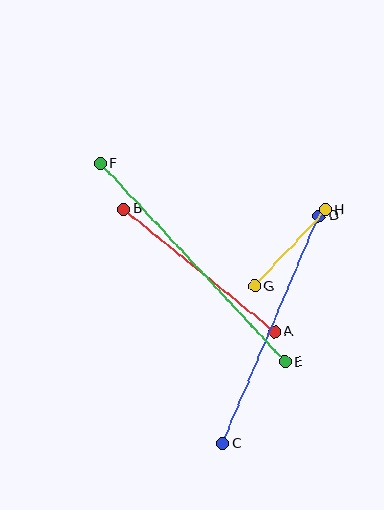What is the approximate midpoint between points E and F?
The midpoint is at approximately (192, 263) pixels.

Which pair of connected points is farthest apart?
Points E and F are farthest apart.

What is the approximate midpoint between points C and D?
The midpoint is at approximately (271, 330) pixels.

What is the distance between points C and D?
The distance is approximately 247 pixels.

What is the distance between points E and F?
The distance is approximately 271 pixels.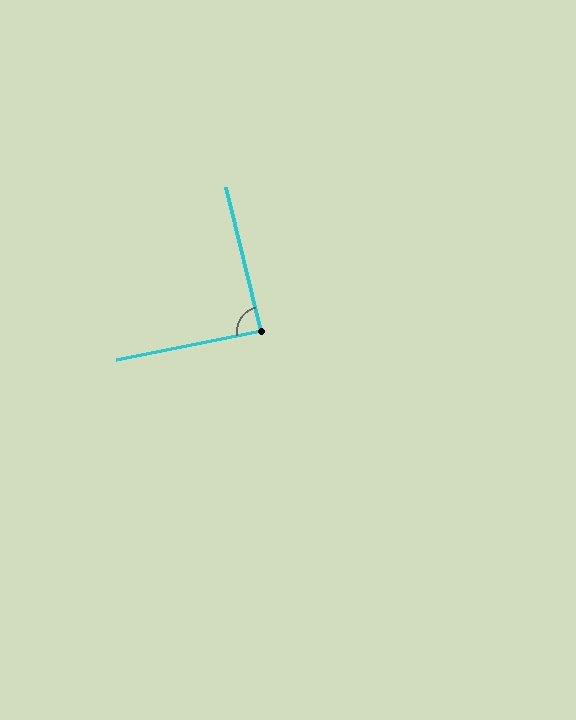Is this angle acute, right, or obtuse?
It is approximately a right angle.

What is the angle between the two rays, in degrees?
Approximately 88 degrees.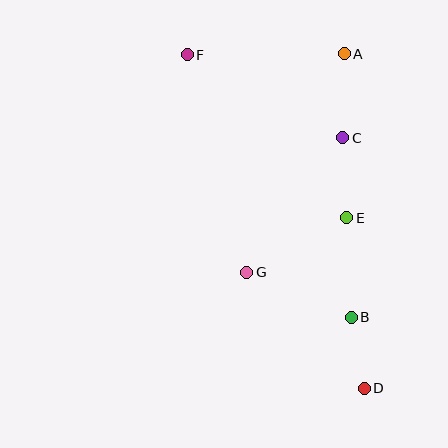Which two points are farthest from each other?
Points D and F are farthest from each other.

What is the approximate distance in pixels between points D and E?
The distance between D and E is approximately 172 pixels.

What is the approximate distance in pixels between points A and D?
The distance between A and D is approximately 335 pixels.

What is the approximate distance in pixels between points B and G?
The distance between B and G is approximately 114 pixels.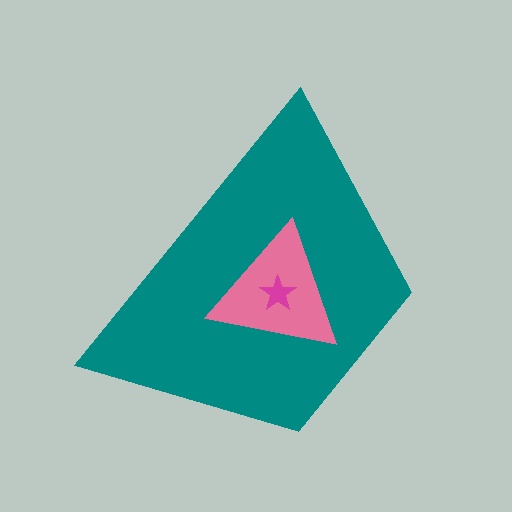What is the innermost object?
The magenta star.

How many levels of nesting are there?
3.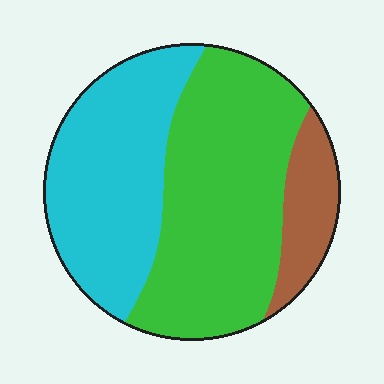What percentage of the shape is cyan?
Cyan takes up about three eighths (3/8) of the shape.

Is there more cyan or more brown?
Cyan.